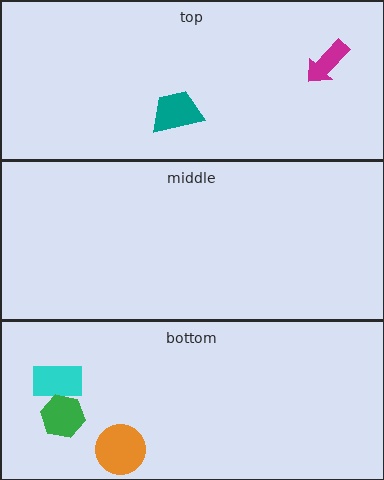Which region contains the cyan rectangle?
The bottom region.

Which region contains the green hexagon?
The bottom region.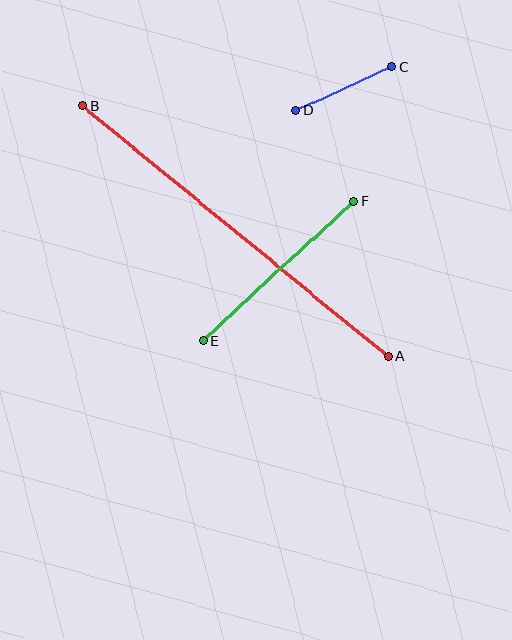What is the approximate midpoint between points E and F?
The midpoint is at approximately (279, 271) pixels.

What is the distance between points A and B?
The distance is approximately 395 pixels.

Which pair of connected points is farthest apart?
Points A and B are farthest apart.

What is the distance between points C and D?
The distance is approximately 106 pixels.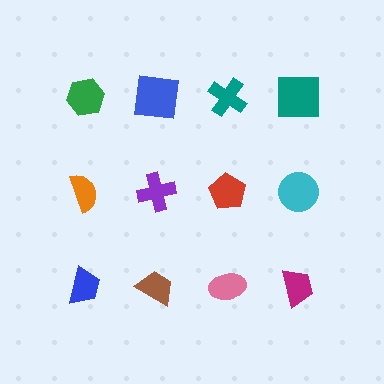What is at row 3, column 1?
A blue trapezoid.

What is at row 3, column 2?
A brown trapezoid.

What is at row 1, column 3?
A teal cross.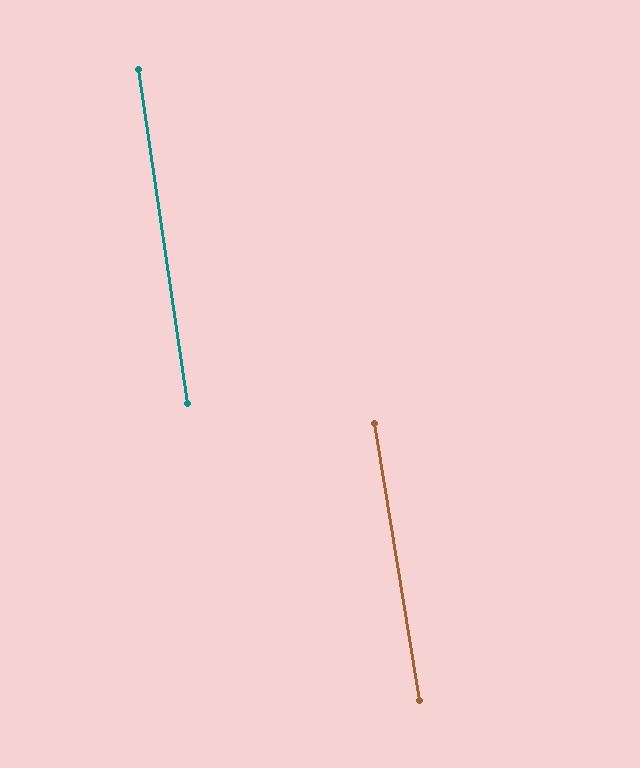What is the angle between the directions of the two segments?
Approximately 1 degree.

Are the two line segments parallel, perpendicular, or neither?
Parallel — their directions differ by only 0.9°.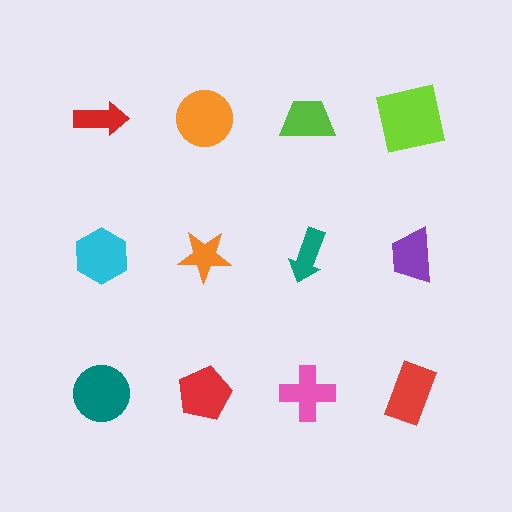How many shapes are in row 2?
4 shapes.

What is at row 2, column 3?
A teal arrow.